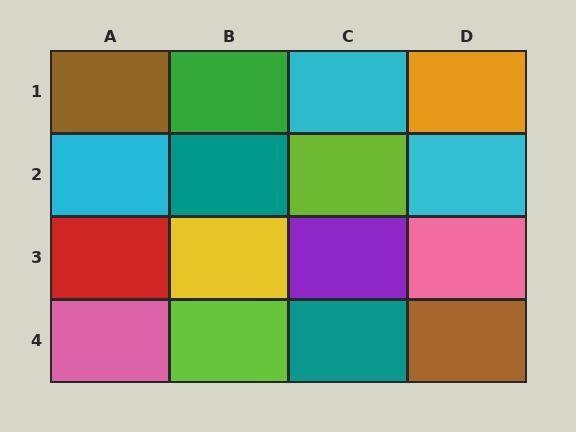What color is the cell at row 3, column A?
Red.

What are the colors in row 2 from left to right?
Cyan, teal, lime, cyan.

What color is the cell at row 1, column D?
Orange.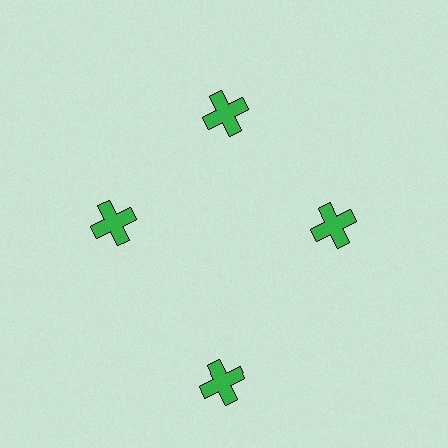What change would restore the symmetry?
The symmetry would be restored by moving it inward, back onto the ring so that all 4 crosses sit at equal angles and equal distance from the center.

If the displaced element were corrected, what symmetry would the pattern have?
It would have 4-fold rotational symmetry — the pattern would map onto itself every 90 degrees.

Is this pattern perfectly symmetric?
No. The 4 green crosses are arranged in a ring, but one element near the 6 o'clock position is pushed outward from the center, breaking the 4-fold rotational symmetry.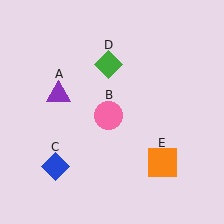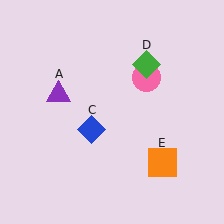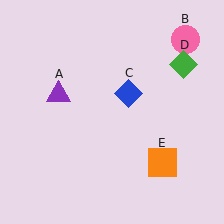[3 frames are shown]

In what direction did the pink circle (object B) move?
The pink circle (object B) moved up and to the right.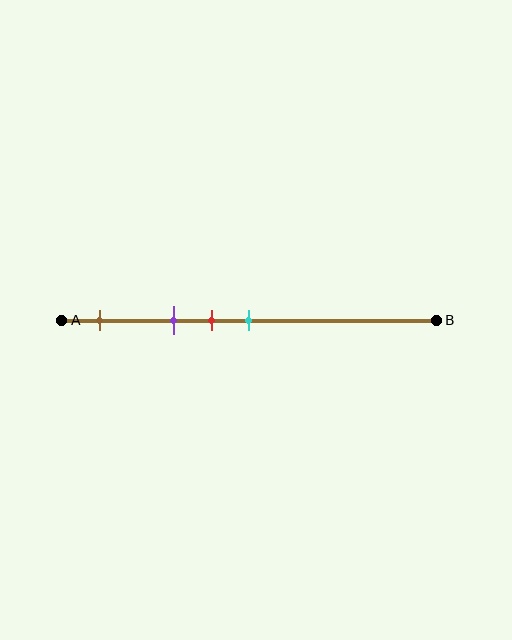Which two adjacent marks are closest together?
The red and cyan marks are the closest adjacent pair.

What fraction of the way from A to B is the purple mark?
The purple mark is approximately 30% (0.3) of the way from A to B.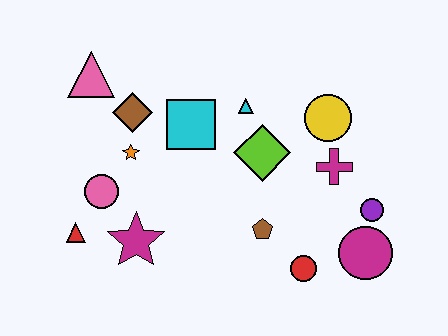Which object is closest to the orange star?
The brown diamond is closest to the orange star.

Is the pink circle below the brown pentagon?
No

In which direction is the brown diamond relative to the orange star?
The brown diamond is above the orange star.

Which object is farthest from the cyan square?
The magenta circle is farthest from the cyan square.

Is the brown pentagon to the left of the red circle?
Yes